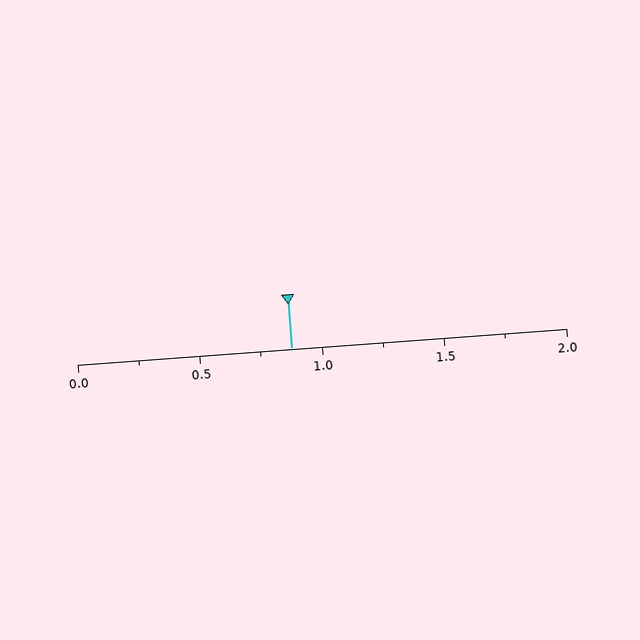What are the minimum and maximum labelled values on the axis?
The axis runs from 0.0 to 2.0.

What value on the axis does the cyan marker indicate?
The marker indicates approximately 0.88.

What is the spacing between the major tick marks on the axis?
The major ticks are spaced 0.5 apart.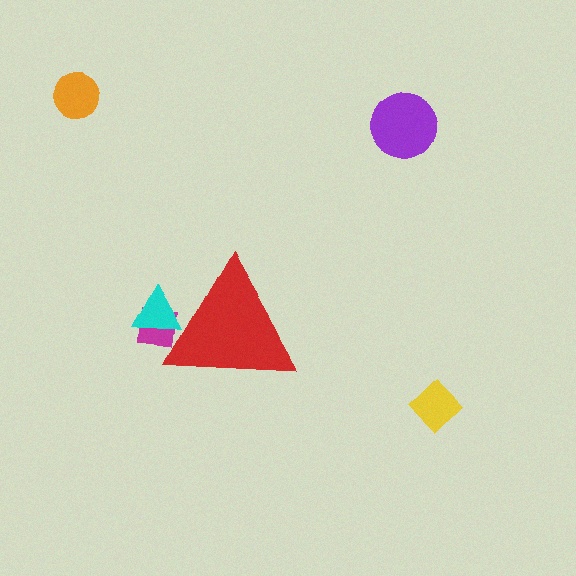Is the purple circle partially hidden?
No, the purple circle is fully visible.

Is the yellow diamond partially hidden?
No, the yellow diamond is fully visible.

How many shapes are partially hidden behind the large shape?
2 shapes are partially hidden.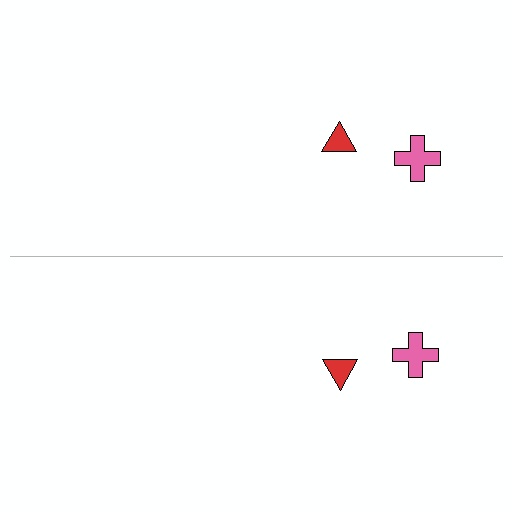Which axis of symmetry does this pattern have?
The pattern has a horizontal axis of symmetry running through the center of the image.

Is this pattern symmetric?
Yes, this pattern has bilateral (reflection) symmetry.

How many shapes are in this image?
There are 4 shapes in this image.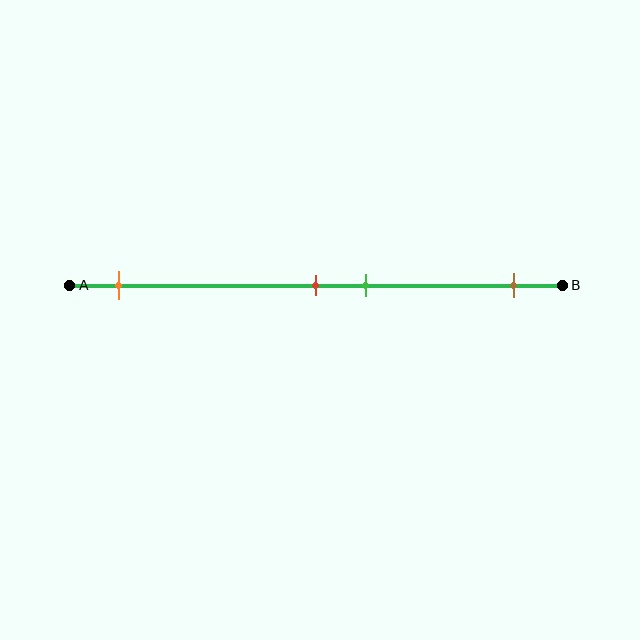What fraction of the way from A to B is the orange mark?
The orange mark is approximately 10% (0.1) of the way from A to B.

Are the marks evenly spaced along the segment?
No, the marks are not evenly spaced.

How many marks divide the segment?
There are 4 marks dividing the segment.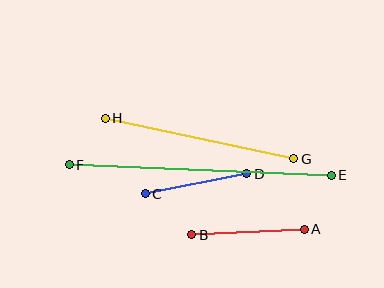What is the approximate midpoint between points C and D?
The midpoint is at approximately (196, 184) pixels.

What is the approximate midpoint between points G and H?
The midpoint is at approximately (199, 138) pixels.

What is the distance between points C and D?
The distance is approximately 103 pixels.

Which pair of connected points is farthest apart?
Points E and F are farthest apart.